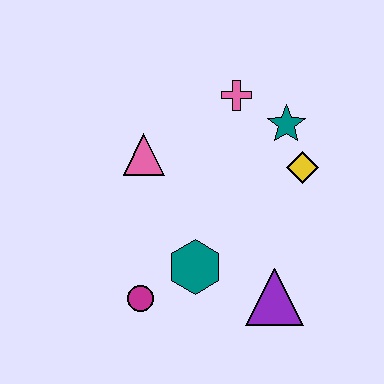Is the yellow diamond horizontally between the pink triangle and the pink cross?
No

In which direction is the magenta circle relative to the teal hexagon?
The magenta circle is to the left of the teal hexagon.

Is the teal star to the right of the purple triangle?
Yes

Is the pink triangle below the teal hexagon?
No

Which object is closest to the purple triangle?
The teal hexagon is closest to the purple triangle.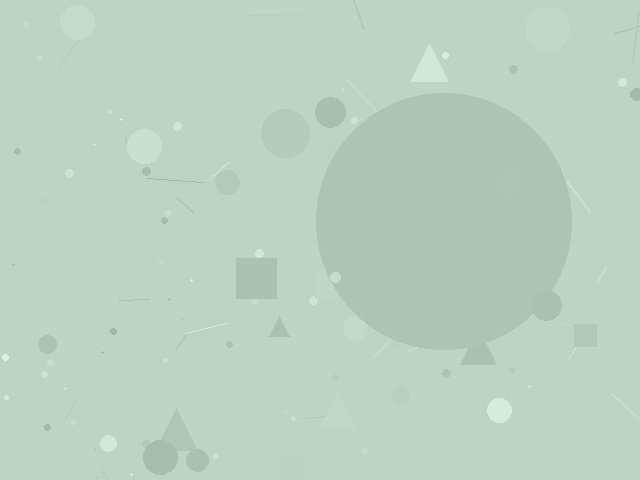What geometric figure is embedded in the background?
A circle is embedded in the background.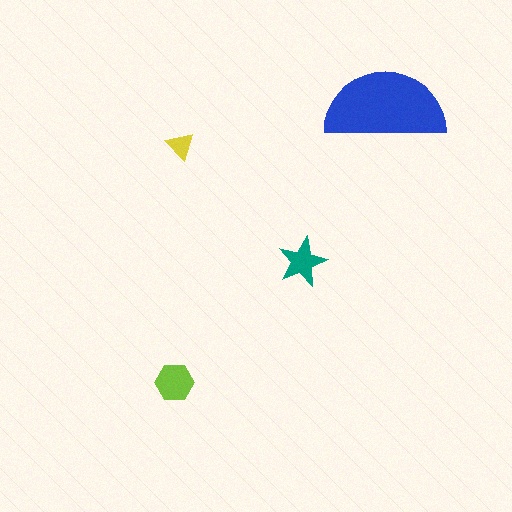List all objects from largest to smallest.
The blue semicircle, the lime hexagon, the teal star, the yellow triangle.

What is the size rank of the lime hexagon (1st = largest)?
2nd.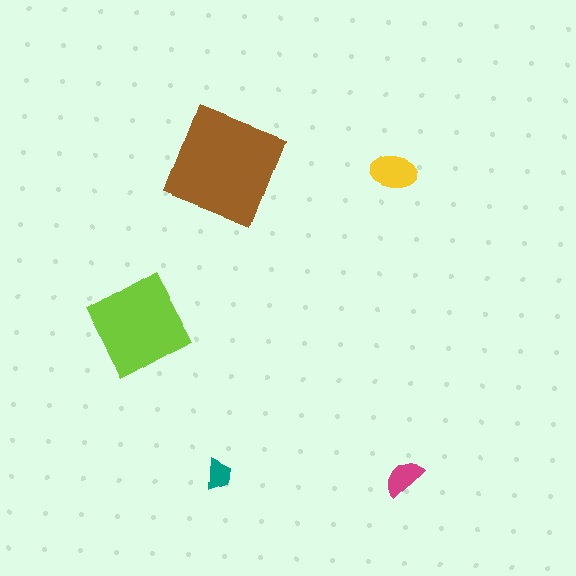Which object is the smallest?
The teal trapezoid.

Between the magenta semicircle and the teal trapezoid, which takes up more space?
The magenta semicircle.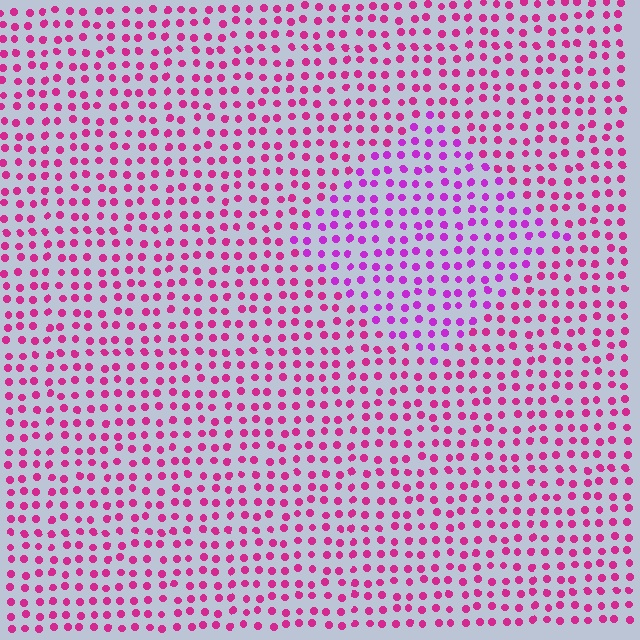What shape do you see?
I see a diamond.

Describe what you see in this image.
The image is filled with small magenta elements in a uniform arrangement. A diamond-shaped region is visible where the elements are tinted to a slightly different hue, forming a subtle color boundary.